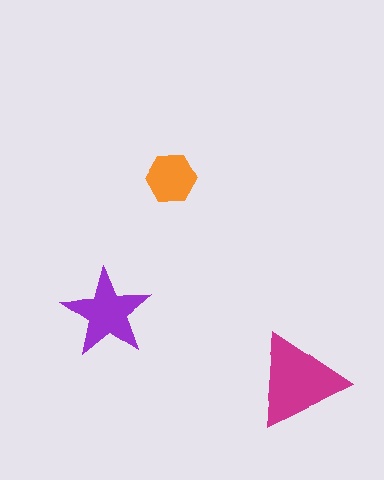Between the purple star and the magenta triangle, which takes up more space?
The magenta triangle.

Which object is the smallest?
The orange hexagon.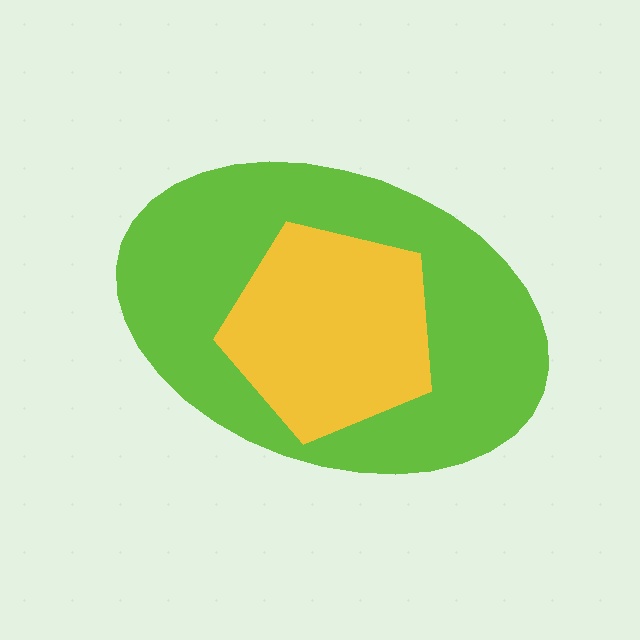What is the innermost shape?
The yellow pentagon.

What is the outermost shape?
The lime ellipse.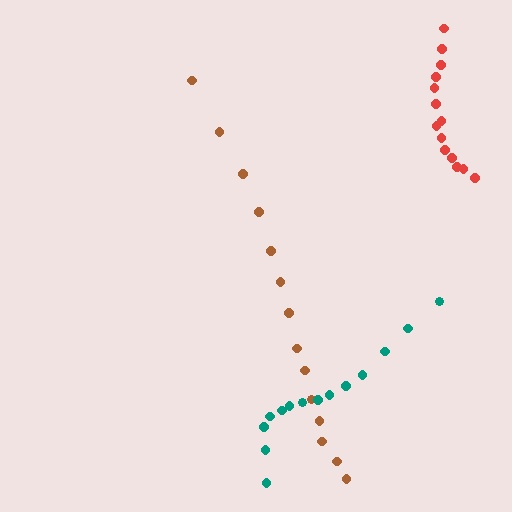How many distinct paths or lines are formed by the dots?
There are 3 distinct paths.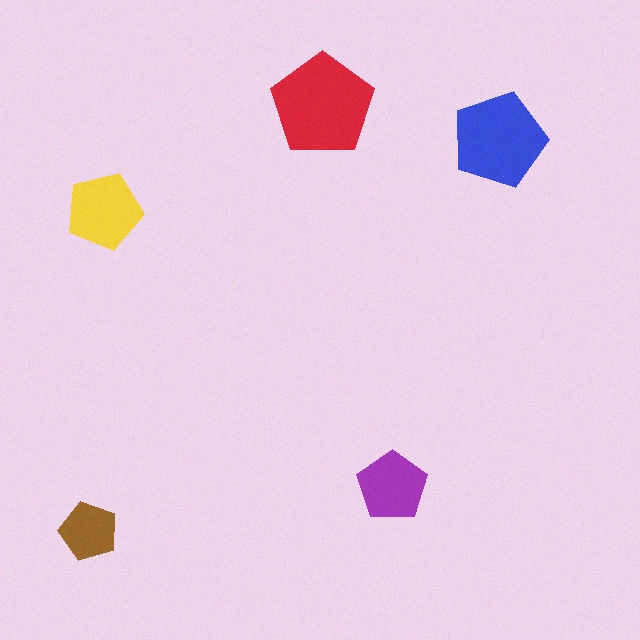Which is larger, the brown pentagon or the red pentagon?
The red one.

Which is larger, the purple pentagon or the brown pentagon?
The purple one.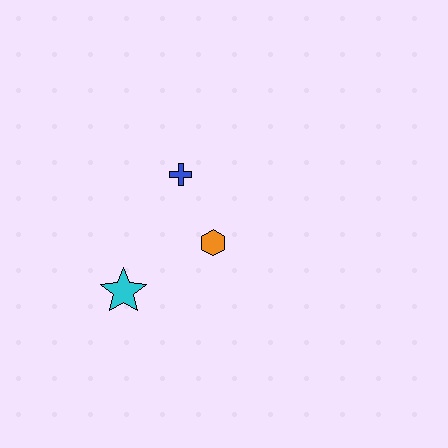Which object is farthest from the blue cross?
The cyan star is farthest from the blue cross.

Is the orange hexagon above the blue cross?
No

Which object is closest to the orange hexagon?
The blue cross is closest to the orange hexagon.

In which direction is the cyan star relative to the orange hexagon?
The cyan star is to the left of the orange hexagon.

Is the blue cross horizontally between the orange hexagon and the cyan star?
Yes